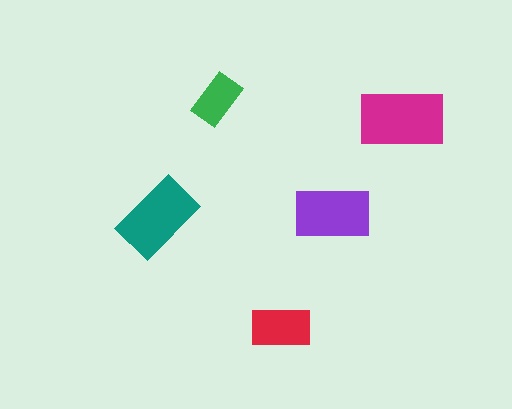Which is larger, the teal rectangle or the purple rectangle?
The teal one.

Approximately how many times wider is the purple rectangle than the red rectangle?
About 1.5 times wider.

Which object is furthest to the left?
The teal rectangle is leftmost.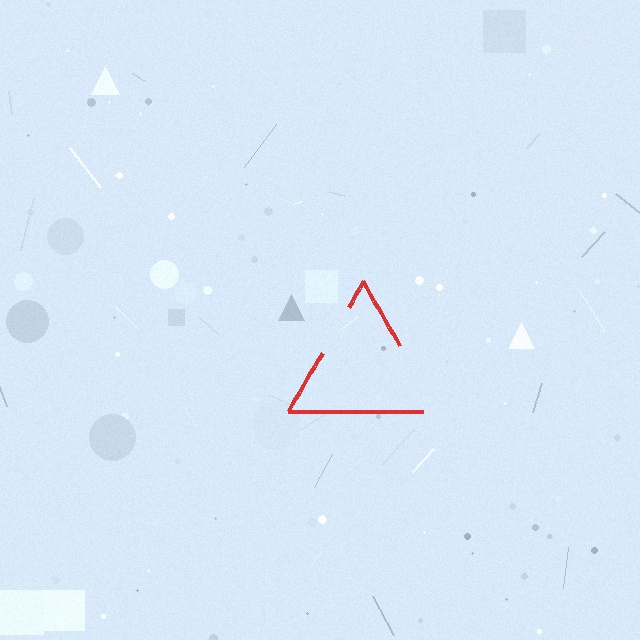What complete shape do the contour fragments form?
The contour fragments form a triangle.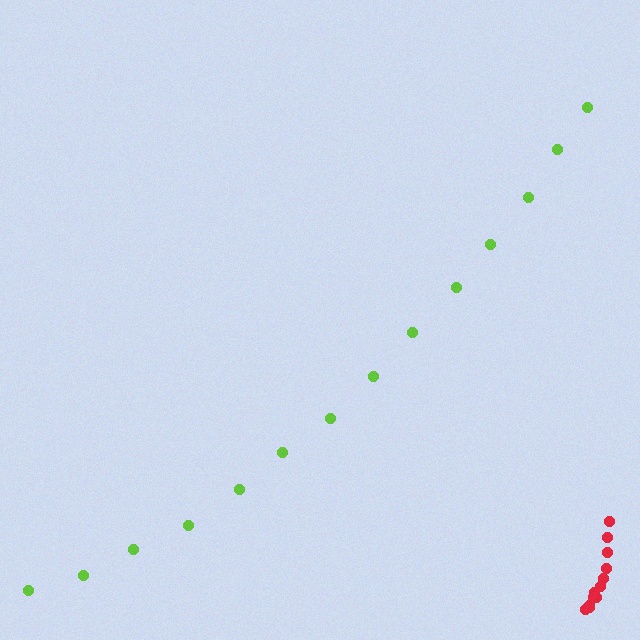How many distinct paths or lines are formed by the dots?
There are 2 distinct paths.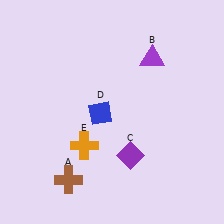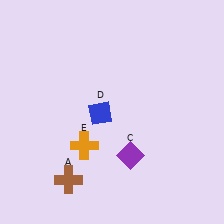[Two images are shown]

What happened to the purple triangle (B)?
The purple triangle (B) was removed in Image 2. It was in the top-right area of Image 1.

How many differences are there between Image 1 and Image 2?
There is 1 difference between the two images.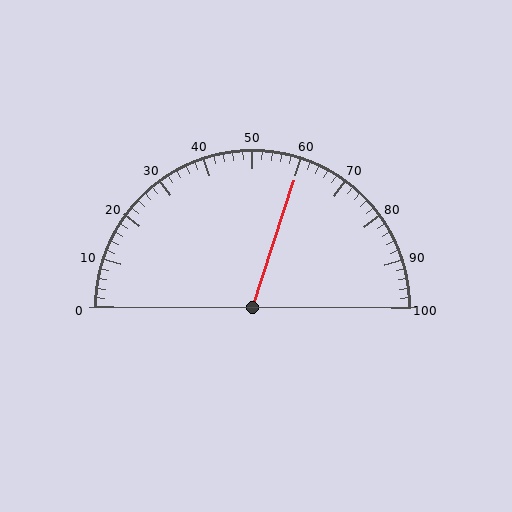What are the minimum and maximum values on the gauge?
The gauge ranges from 0 to 100.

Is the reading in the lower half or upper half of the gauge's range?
The reading is in the upper half of the range (0 to 100).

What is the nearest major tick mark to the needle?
The nearest major tick mark is 60.